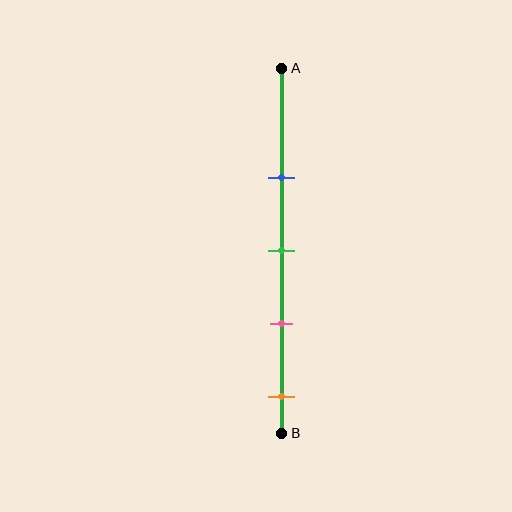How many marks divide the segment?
There are 4 marks dividing the segment.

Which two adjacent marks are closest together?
The green and pink marks are the closest adjacent pair.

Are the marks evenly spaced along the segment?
Yes, the marks are approximately evenly spaced.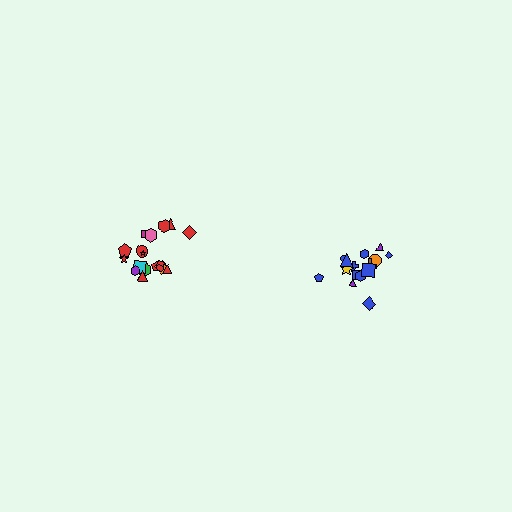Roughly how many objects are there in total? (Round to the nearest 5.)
Roughly 35 objects in total.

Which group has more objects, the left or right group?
The left group.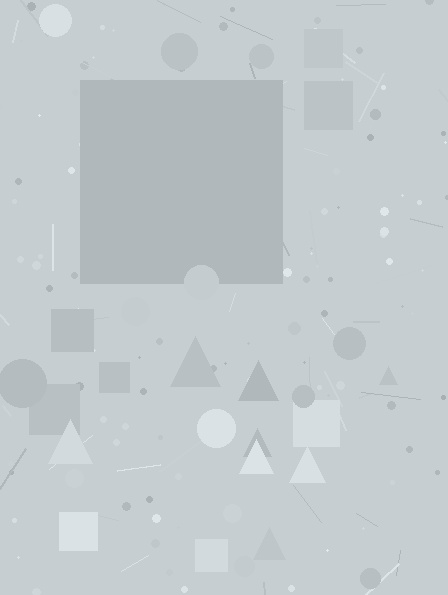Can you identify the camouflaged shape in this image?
The camouflaged shape is a square.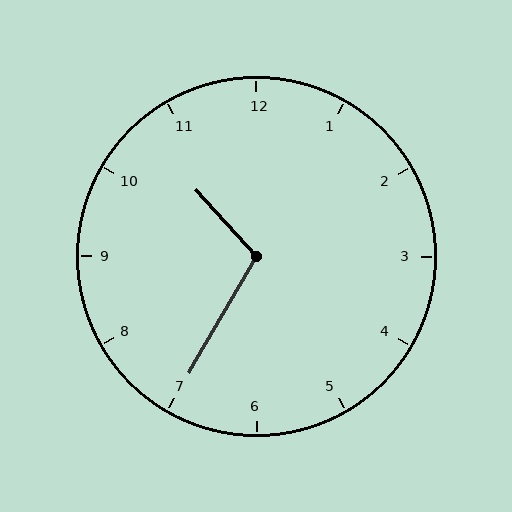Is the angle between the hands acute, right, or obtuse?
It is obtuse.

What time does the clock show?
10:35.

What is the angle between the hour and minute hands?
Approximately 108 degrees.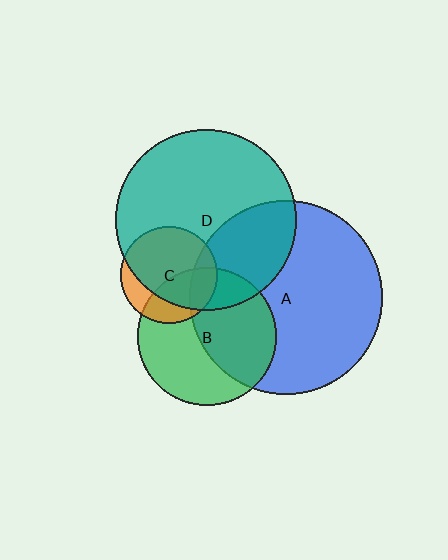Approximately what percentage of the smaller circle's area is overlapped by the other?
Approximately 50%.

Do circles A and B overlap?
Yes.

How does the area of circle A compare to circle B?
Approximately 2.0 times.